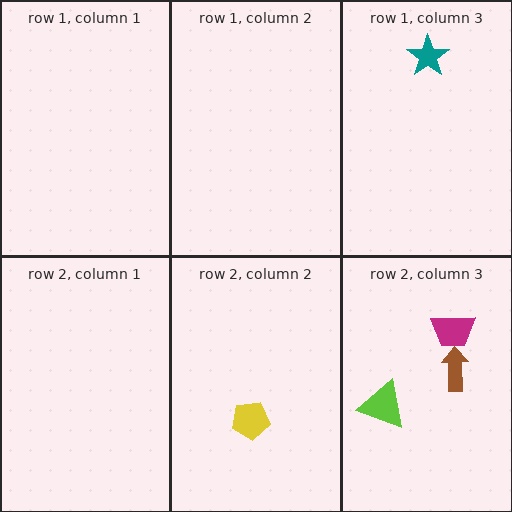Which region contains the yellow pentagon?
The row 2, column 2 region.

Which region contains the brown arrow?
The row 2, column 3 region.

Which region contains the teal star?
The row 1, column 3 region.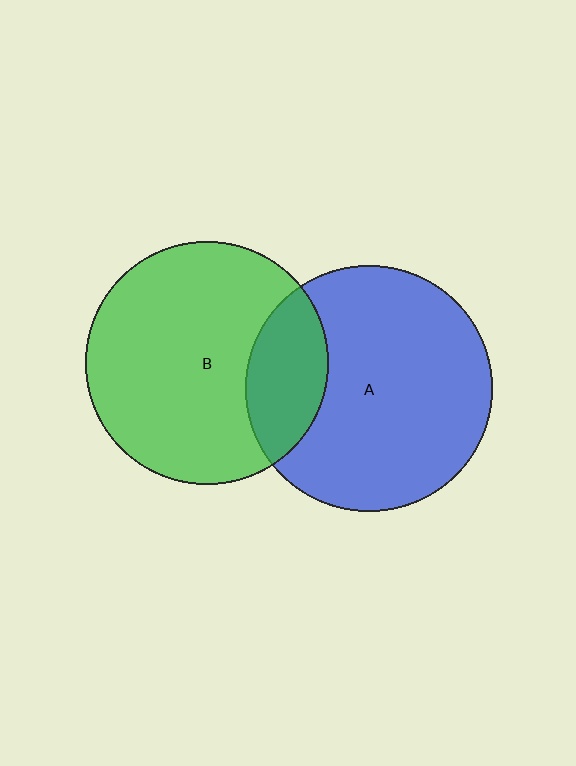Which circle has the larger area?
Circle A (blue).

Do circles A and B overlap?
Yes.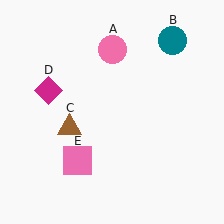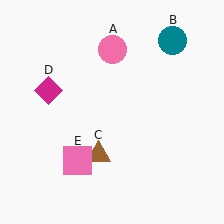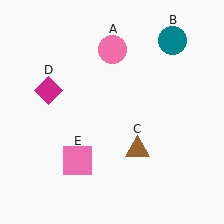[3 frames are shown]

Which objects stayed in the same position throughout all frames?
Pink circle (object A) and teal circle (object B) and magenta diamond (object D) and pink square (object E) remained stationary.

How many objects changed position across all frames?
1 object changed position: brown triangle (object C).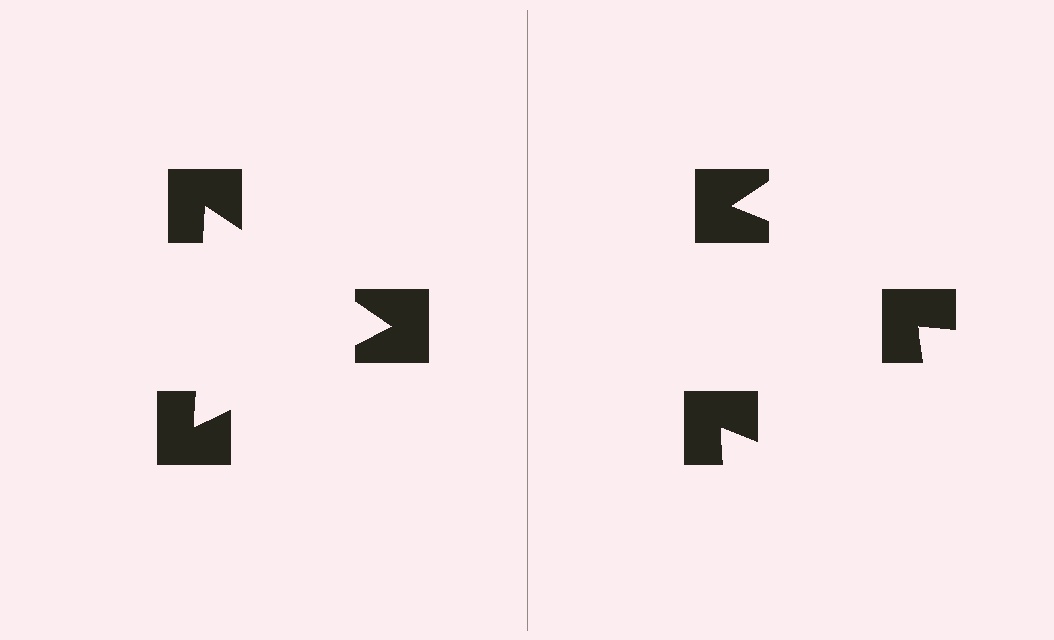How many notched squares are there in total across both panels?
6 — 3 on each side.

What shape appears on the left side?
An illusory triangle.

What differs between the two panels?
The notched squares are positioned identically on both sides; only the wedge orientations differ. On the left they align to a triangle; on the right they are misaligned.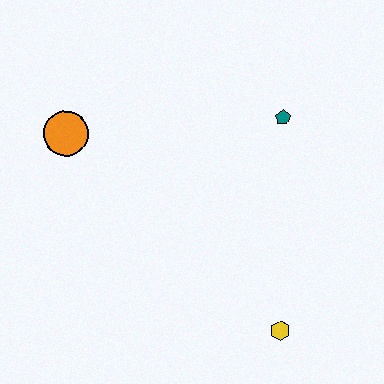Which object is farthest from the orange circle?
The yellow hexagon is farthest from the orange circle.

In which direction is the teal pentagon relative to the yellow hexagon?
The teal pentagon is above the yellow hexagon.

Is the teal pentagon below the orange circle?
No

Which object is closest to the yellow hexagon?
The teal pentagon is closest to the yellow hexagon.